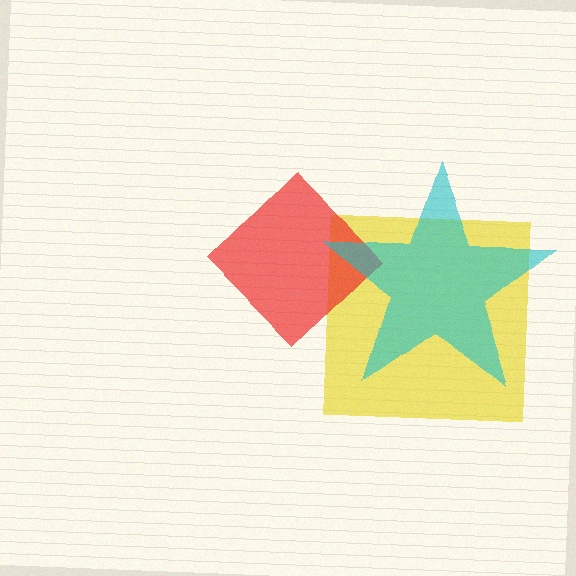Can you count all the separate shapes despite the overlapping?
Yes, there are 3 separate shapes.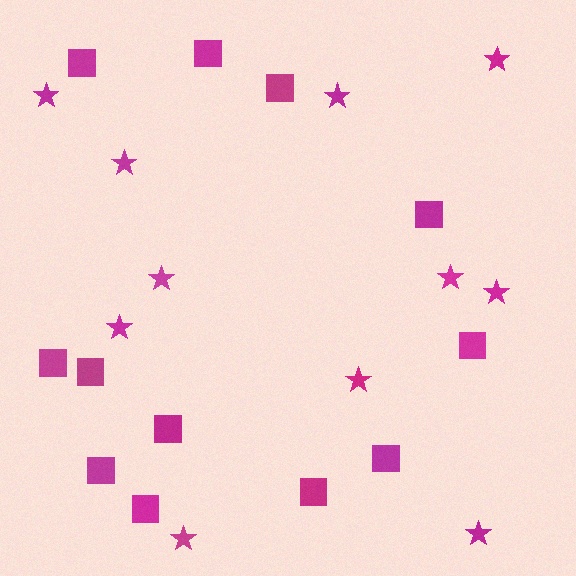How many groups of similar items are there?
There are 2 groups: one group of stars (11) and one group of squares (12).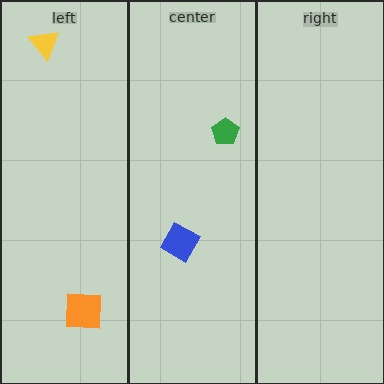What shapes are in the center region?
The blue diamond, the green pentagon.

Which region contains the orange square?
The left region.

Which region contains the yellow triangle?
The left region.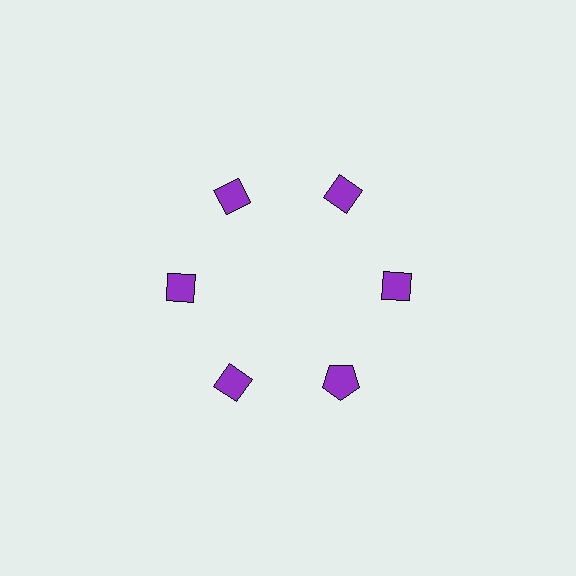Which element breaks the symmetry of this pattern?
The purple pentagon at roughly the 5 o'clock position breaks the symmetry. All other shapes are purple diamonds.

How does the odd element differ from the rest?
It has a different shape: pentagon instead of diamond.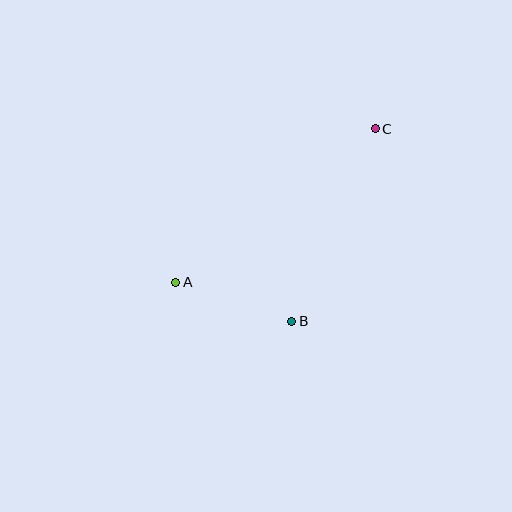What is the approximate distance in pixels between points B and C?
The distance between B and C is approximately 210 pixels.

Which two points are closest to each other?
Points A and B are closest to each other.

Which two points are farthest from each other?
Points A and C are farthest from each other.